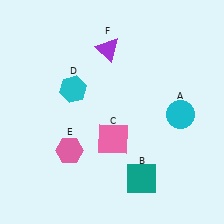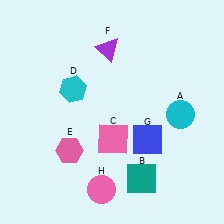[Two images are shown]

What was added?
A blue square (G), a pink circle (H) were added in Image 2.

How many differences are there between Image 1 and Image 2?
There are 2 differences between the two images.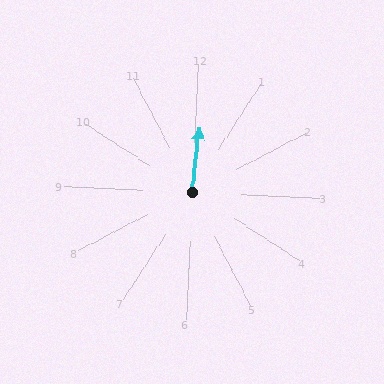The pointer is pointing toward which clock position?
Roughly 12 o'clock.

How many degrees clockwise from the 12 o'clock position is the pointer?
Approximately 4 degrees.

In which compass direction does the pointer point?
North.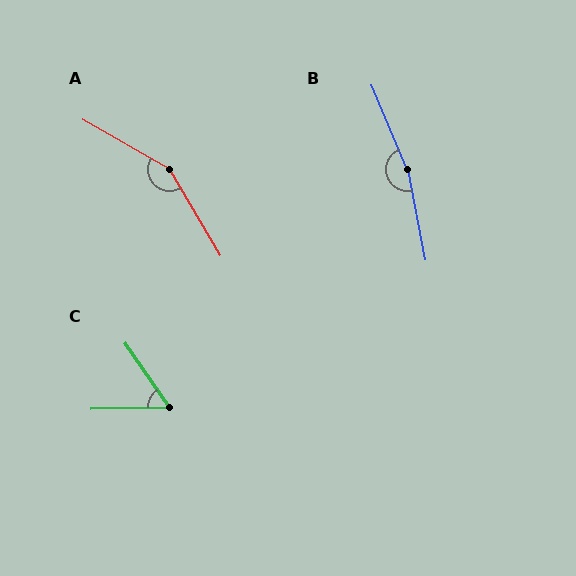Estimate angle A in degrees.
Approximately 150 degrees.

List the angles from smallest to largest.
C (56°), A (150°), B (168°).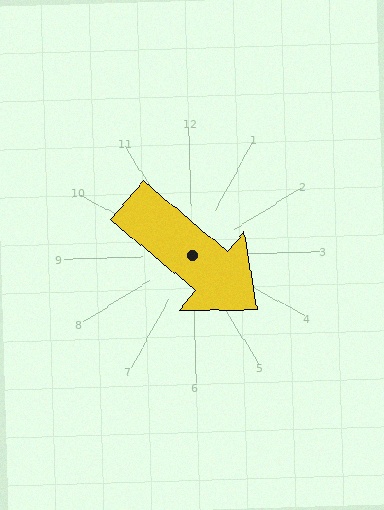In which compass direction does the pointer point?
Southeast.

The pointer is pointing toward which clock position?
Roughly 4 o'clock.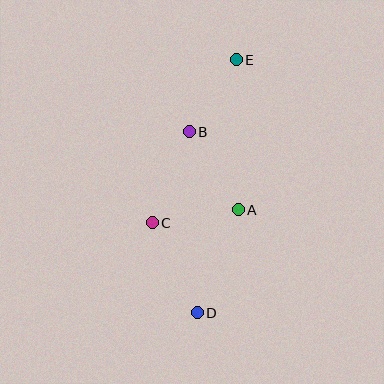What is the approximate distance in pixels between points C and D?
The distance between C and D is approximately 101 pixels.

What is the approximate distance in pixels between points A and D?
The distance between A and D is approximately 111 pixels.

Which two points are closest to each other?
Points B and E are closest to each other.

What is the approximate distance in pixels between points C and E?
The distance between C and E is approximately 183 pixels.